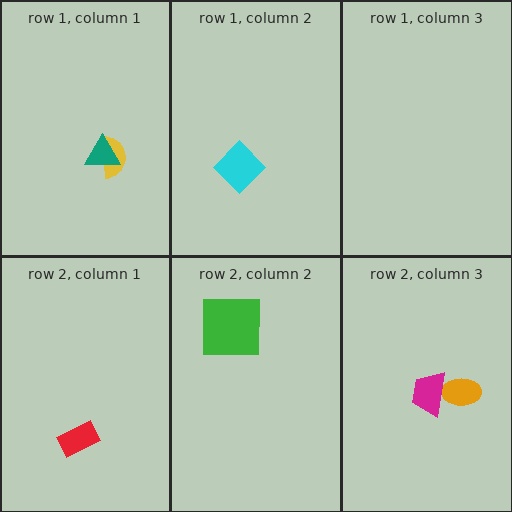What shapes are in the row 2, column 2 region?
The green square.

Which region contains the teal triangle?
The row 1, column 1 region.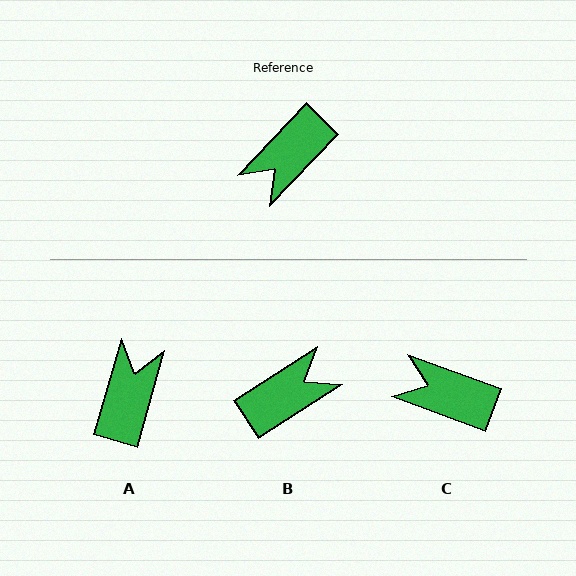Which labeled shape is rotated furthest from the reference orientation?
B, about 167 degrees away.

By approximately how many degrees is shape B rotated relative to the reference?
Approximately 167 degrees counter-clockwise.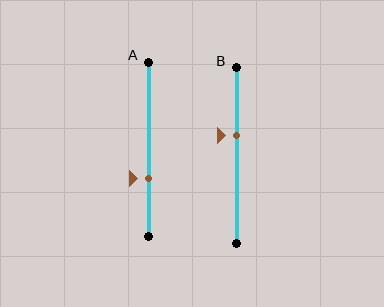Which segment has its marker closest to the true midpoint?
Segment B has its marker closest to the true midpoint.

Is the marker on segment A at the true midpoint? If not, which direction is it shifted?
No, the marker on segment A is shifted downward by about 17% of the segment length.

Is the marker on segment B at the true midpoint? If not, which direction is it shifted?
No, the marker on segment B is shifted upward by about 12% of the segment length.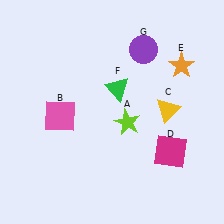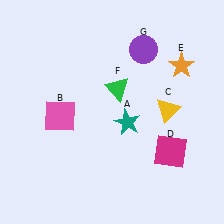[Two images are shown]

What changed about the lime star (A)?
In Image 1, A is lime. In Image 2, it changed to teal.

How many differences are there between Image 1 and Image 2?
There is 1 difference between the two images.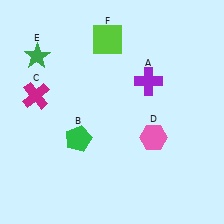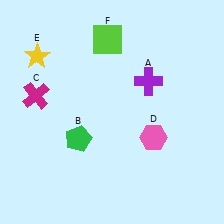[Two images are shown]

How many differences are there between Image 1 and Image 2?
There is 1 difference between the two images.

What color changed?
The star (E) changed from green in Image 1 to yellow in Image 2.